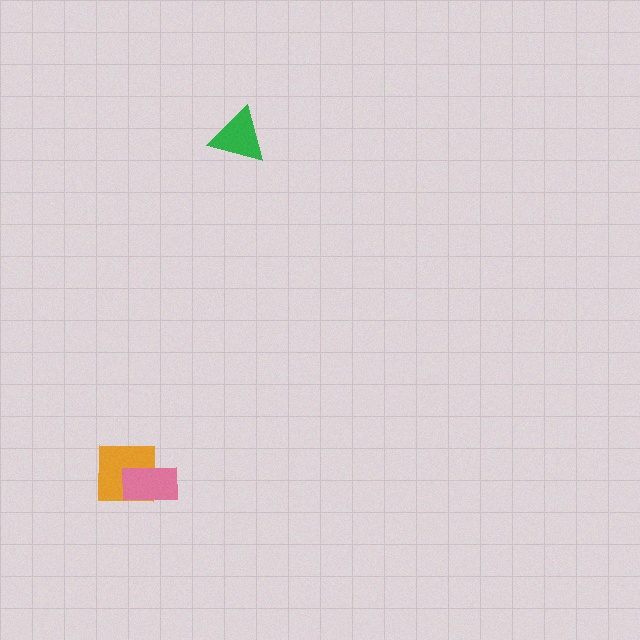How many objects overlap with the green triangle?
0 objects overlap with the green triangle.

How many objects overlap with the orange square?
1 object overlaps with the orange square.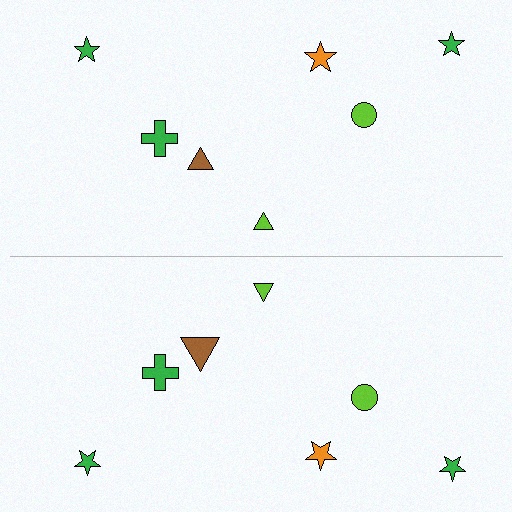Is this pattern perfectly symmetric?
No, the pattern is not perfectly symmetric. The brown triangle on the bottom side has a different size than its mirror counterpart.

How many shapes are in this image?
There are 14 shapes in this image.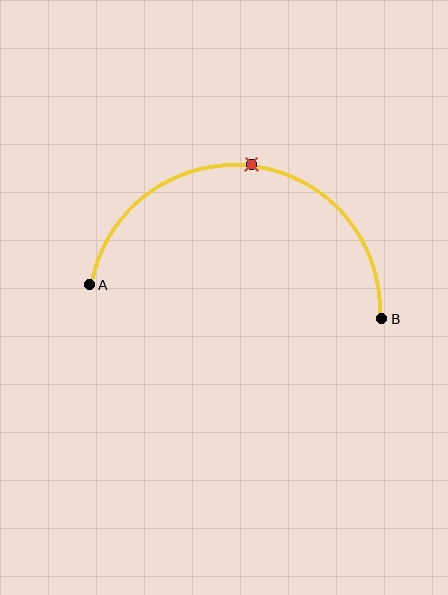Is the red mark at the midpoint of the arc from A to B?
Yes. The red mark lies on the arc at equal arc-length from both A and B — it is the arc midpoint.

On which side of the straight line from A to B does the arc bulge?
The arc bulges above the straight line connecting A and B.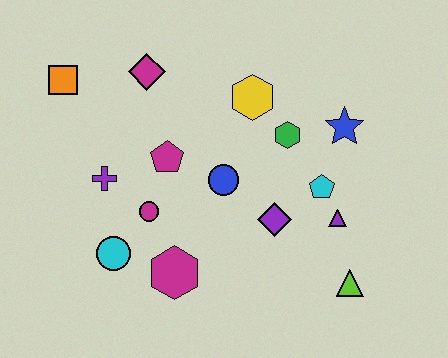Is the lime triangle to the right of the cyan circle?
Yes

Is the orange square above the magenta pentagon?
Yes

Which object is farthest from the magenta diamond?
The lime triangle is farthest from the magenta diamond.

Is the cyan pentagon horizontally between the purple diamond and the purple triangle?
Yes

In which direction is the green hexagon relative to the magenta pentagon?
The green hexagon is to the right of the magenta pentagon.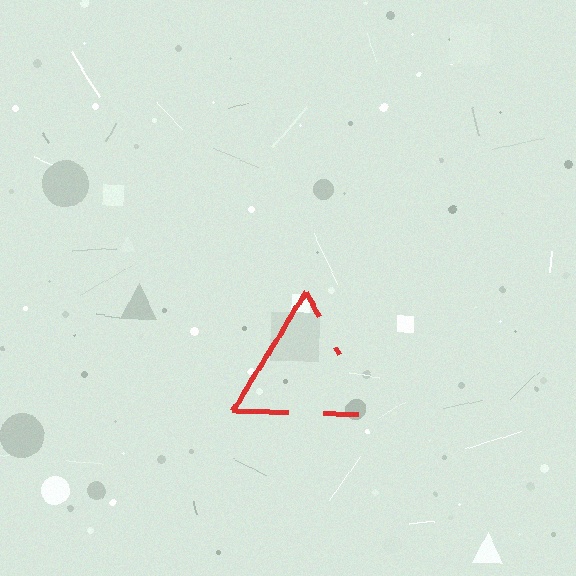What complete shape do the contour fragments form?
The contour fragments form a triangle.